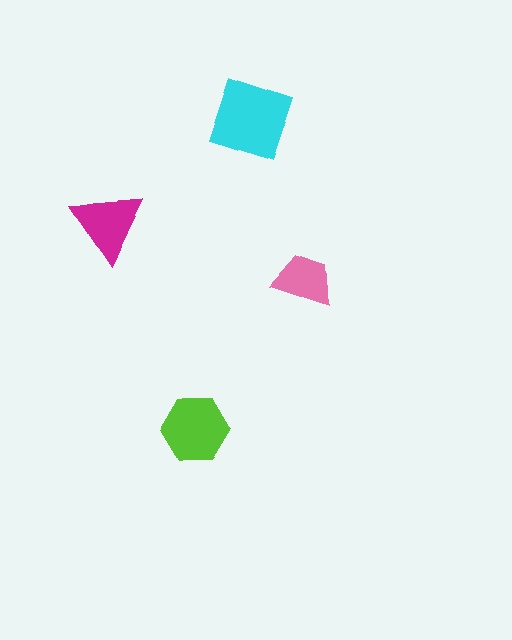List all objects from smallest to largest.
The pink trapezoid, the magenta triangle, the lime hexagon, the cyan diamond.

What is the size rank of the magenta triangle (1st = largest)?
3rd.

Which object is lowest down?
The lime hexagon is bottommost.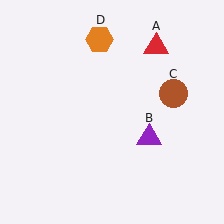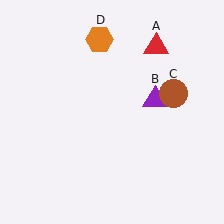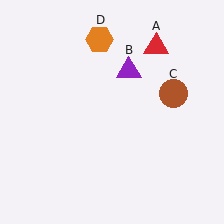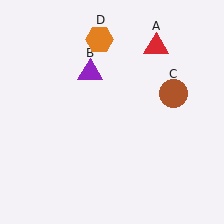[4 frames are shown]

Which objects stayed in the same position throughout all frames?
Red triangle (object A) and brown circle (object C) and orange hexagon (object D) remained stationary.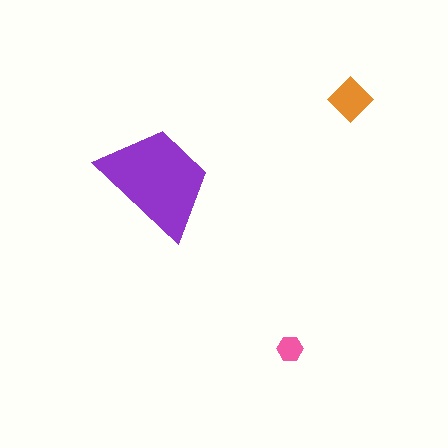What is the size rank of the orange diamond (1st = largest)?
2nd.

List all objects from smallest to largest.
The pink hexagon, the orange diamond, the purple trapezoid.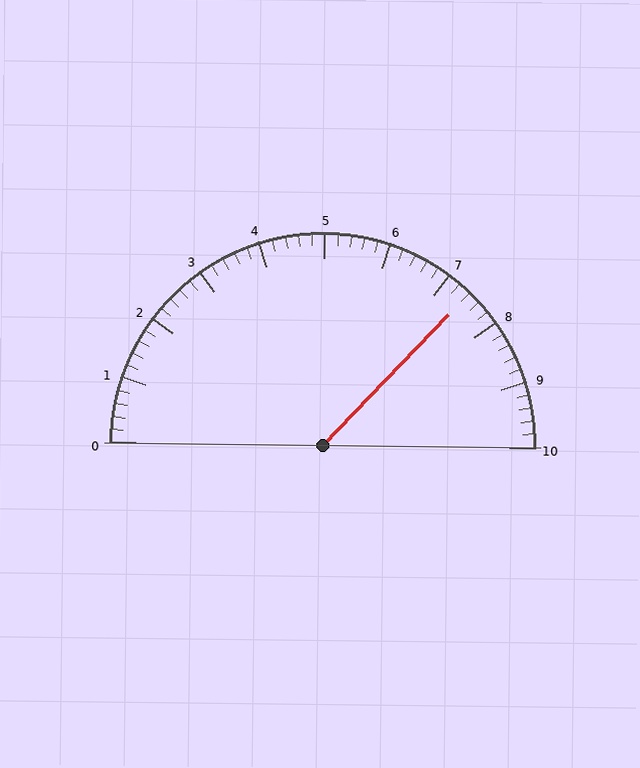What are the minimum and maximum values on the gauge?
The gauge ranges from 0 to 10.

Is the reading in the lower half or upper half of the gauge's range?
The reading is in the upper half of the range (0 to 10).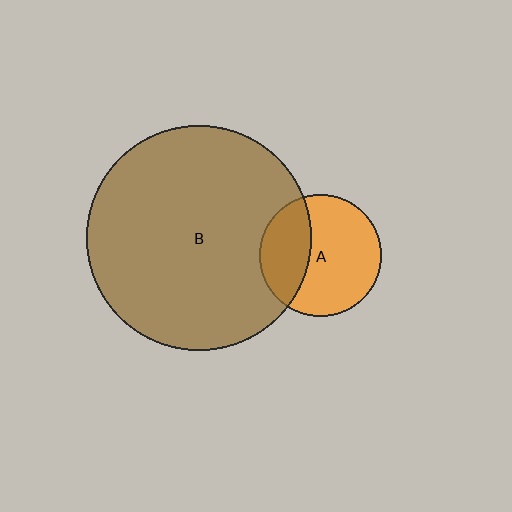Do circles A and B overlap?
Yes.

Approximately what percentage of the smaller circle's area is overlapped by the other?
Approximately 35%.